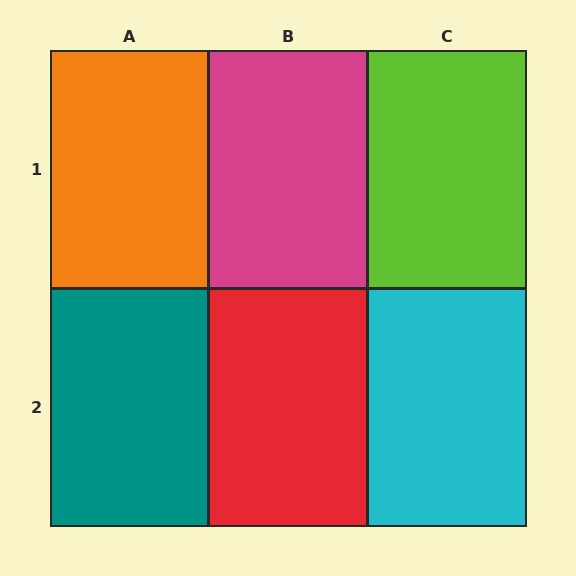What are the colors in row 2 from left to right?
Teal, red, cyan.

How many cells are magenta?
1 cell is magenta.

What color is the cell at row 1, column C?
Lime.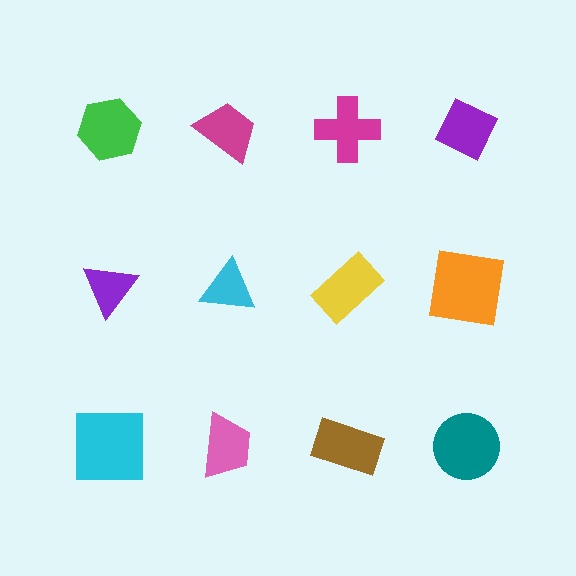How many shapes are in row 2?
4 shapes.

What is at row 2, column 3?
A yellow rectangle.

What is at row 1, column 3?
A magenta cross.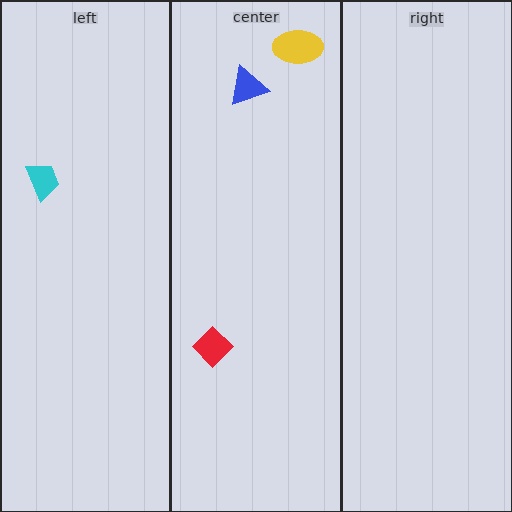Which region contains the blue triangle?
The center region.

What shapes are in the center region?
The blue triangle, the yellow ellipse, the red diamond.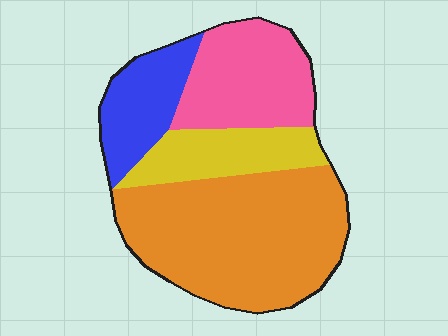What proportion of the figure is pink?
Pink takes up about one quarter (1/4) of the figure.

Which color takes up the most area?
Orange, at roughly 45%.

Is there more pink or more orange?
Orange.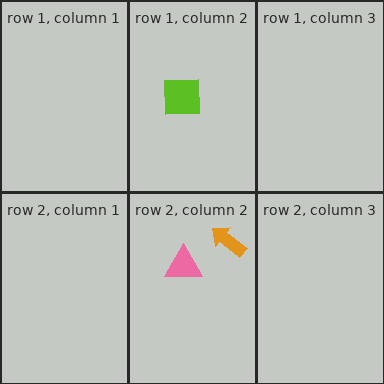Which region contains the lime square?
The row 1, column 2 region.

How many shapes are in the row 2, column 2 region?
2.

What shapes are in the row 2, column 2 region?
The pink triangle, the orange arrow.